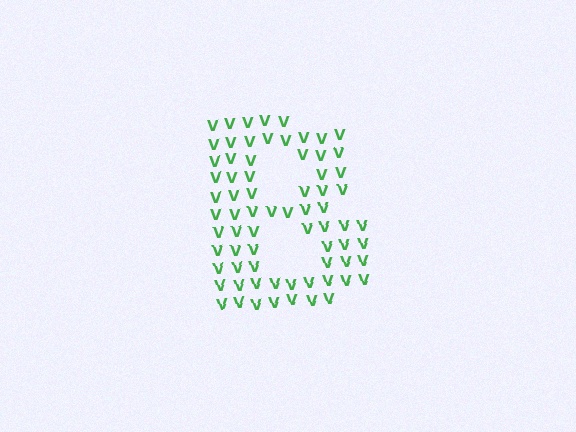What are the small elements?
The small elements are letter V's.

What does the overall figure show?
The overall figure shows the letter B.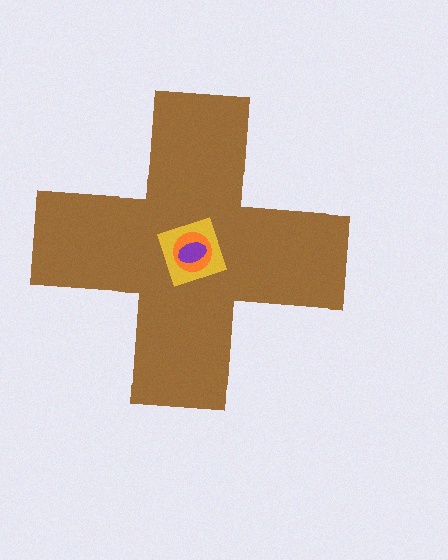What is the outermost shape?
The brown cross.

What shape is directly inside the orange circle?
The purple ellipse.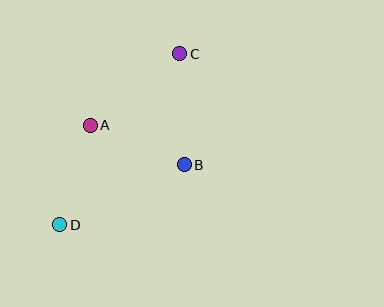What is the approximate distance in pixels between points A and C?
The distance between A and C is approximately 115 pixels.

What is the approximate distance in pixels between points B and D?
The distance between B and D is approximately 138 pixels.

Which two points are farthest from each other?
Points C and D are farthest from each other.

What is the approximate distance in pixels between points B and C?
The distance between B and C is approximately 111 pixels.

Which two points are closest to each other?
Points A and B are closest to each other.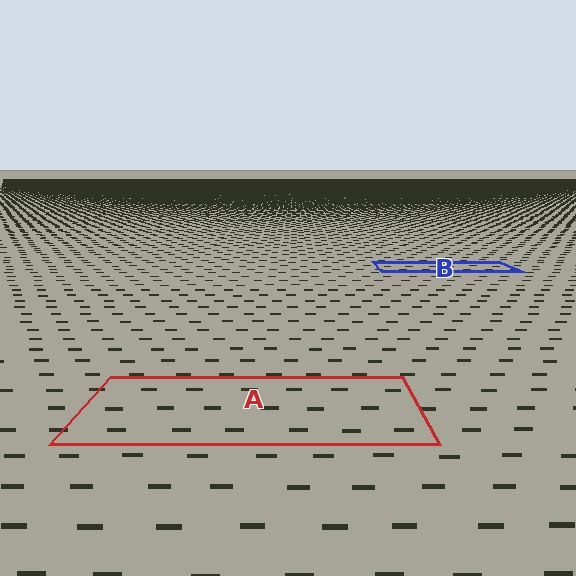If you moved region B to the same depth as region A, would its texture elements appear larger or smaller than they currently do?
They would appear larger. At a closer depth, the same texture elements are projected at a bigger on-screen size.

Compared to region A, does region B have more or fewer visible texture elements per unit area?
Region B has more texture elements per unit area — they are packed more densely because it is farther away.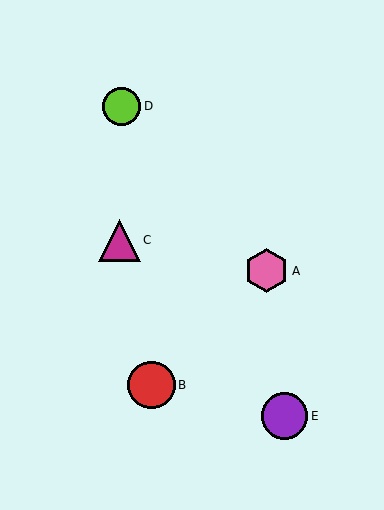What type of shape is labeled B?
Shape B is a red circle.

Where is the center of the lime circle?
The center of the lime circle is at (122, 106).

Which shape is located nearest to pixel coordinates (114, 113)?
The lime circle (labeled D) at (122, 106) is nearest to that location.